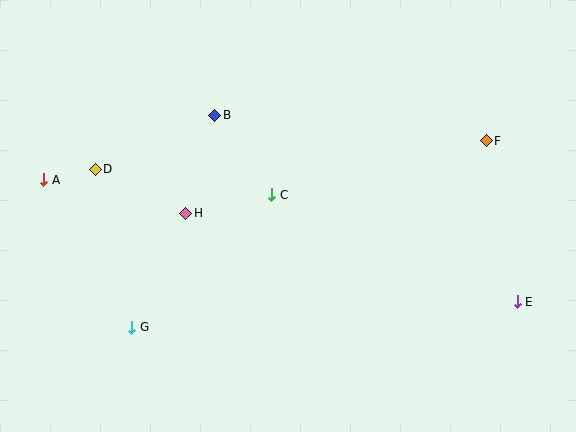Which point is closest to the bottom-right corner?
Point E is closest to the bottom-right corner.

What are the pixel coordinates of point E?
Point E is at (517, 302).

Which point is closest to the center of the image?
Point C at (272, 195) is closest to the center.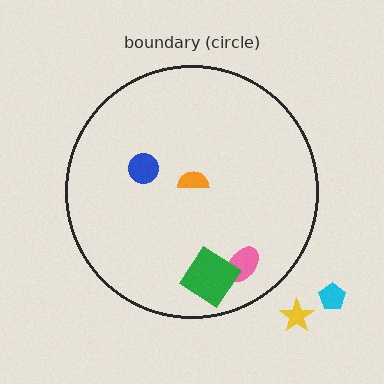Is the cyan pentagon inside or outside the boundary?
Outside.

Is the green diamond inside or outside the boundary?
Inside.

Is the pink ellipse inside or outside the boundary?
Inside.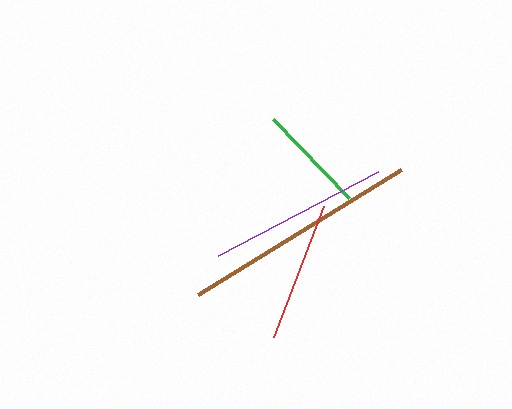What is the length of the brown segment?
The brown segment is approximately 238 pixels long.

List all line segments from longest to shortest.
From longest to shortest: brown, purple, red, green.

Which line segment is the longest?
The brown line is the longest at approximately 238 pixels.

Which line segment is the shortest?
The green line is the shortest at approximately 110 pixels.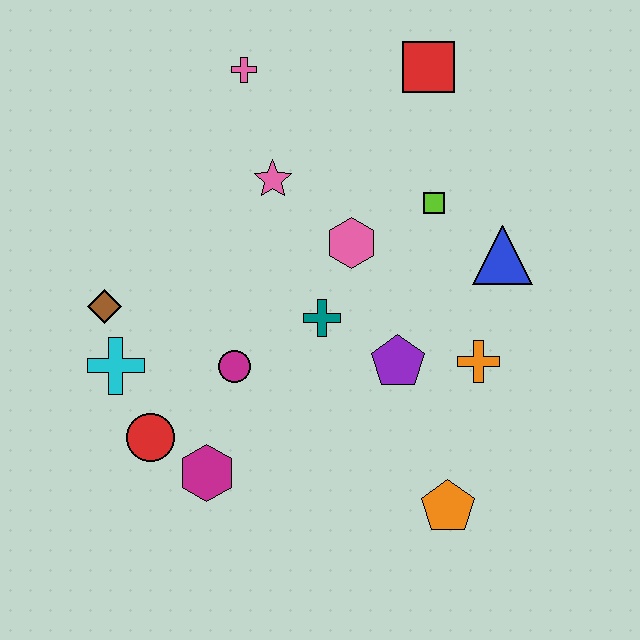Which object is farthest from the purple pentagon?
The pink cross is farthest from the purple pentagon.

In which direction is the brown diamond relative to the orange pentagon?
The brown diamond is to the left of the orange pentagon.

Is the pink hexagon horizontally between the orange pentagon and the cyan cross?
Yes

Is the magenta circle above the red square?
No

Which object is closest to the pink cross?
The pink star is closest to the pink cross.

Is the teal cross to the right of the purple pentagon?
No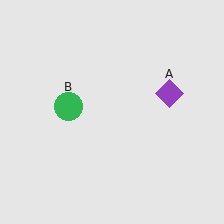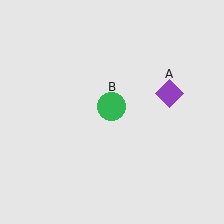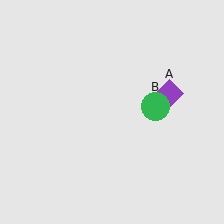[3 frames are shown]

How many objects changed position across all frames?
1 object changed position: green circle (object B).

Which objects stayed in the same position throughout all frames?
Purple diamond (object A) remained stationary.